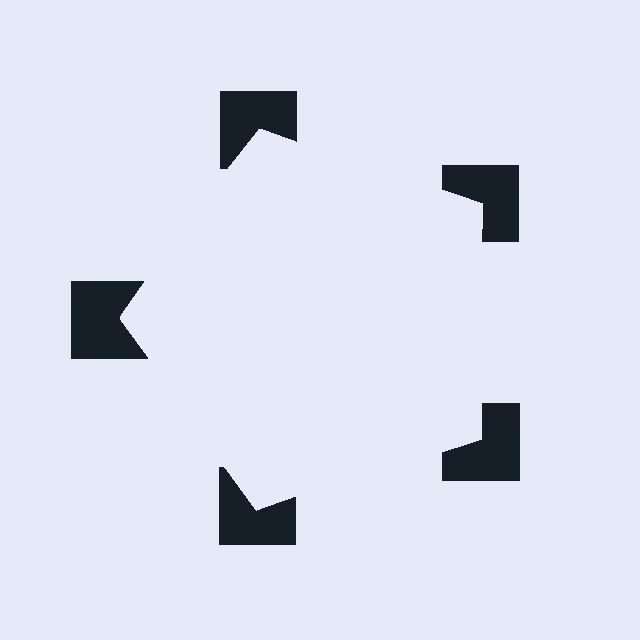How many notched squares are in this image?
There are 5 — one at each vertex of the illusory pentagon.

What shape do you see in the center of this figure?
An illusory pentagon — its edges are inferred from the aligned wedge cuts in the notched squares, not physically drawn.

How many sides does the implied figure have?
5 sides.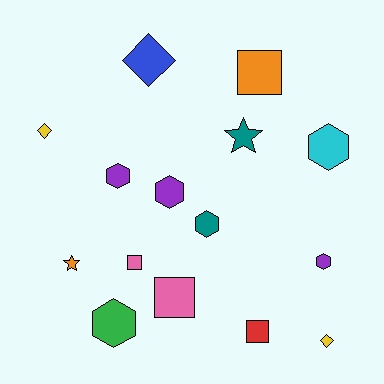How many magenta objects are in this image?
There are no magenta objects.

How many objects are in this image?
There are 15 objects.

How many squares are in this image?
There are 4 squares.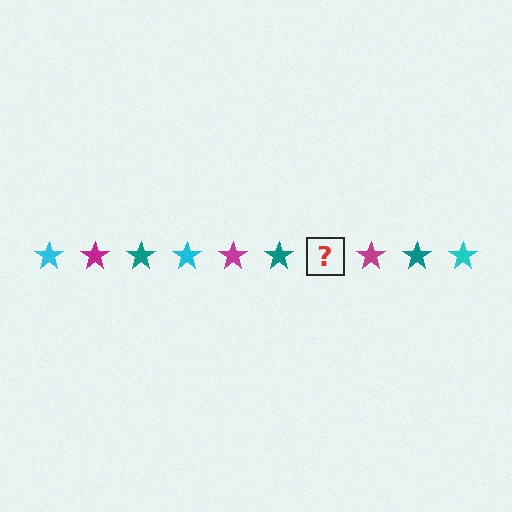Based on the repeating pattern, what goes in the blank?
The blank should be a cyan star.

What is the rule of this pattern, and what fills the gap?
The rule is that the pattern cycles through cyan, magenta, teal stars. The gap should be filled with a cyan star.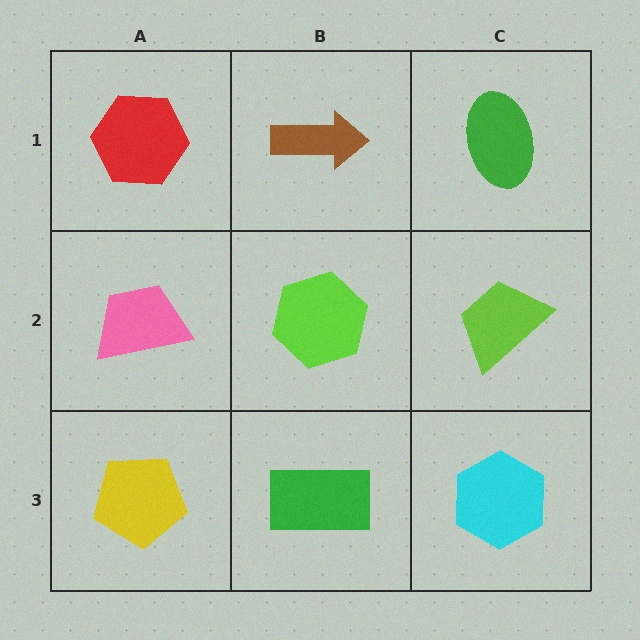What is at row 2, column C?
A lime trapezoid.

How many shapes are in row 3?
3 shapes.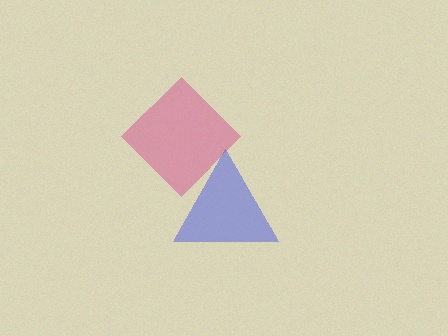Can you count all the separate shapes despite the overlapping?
Yes, there are 2 separate shapes.